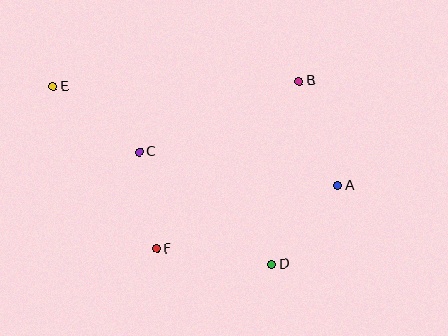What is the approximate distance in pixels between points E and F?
The distance between E and F is approximately 192 pixels.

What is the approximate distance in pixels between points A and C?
The distance between A and C is approximately 201 pixels.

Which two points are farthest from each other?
Points A and E are farthest from each other.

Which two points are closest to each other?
Points C and F are closest to each other.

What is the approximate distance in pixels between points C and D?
The distance between C and D is approximately 174 pixels.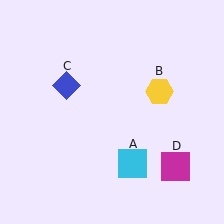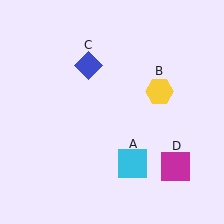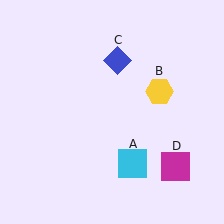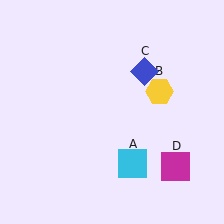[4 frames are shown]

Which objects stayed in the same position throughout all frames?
Cyan square (object A) and yellow hexagon (object B) and magenta square (object D) remained stationary.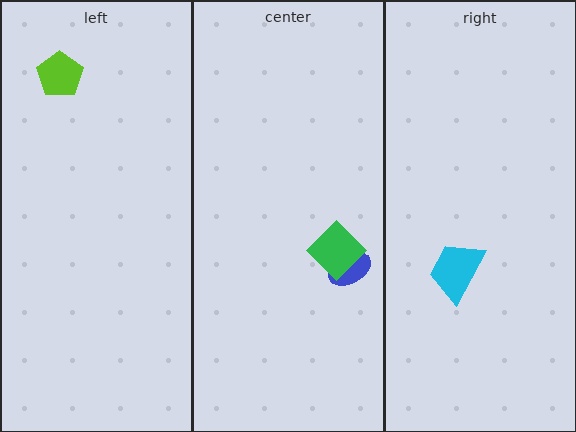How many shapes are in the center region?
2.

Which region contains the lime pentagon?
The left region.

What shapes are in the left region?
The lime pentagon.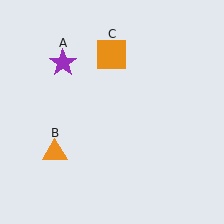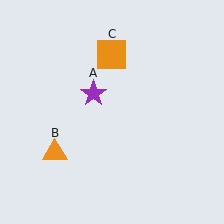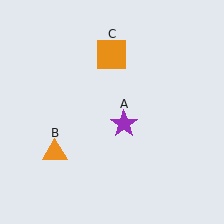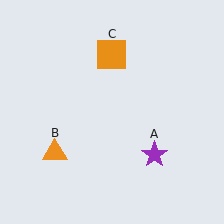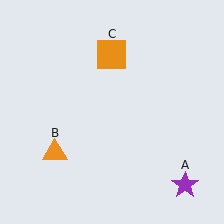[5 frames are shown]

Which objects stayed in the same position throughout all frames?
Orange triangle (object B) and orange square (object C) remained stationary.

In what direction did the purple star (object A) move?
The purple star (object A) moved down and to the right.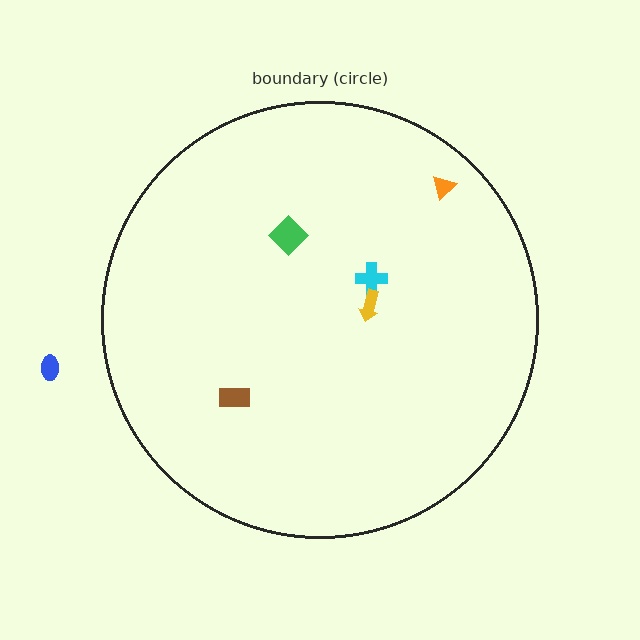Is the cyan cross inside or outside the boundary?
Inside.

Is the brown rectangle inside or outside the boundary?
Inside.